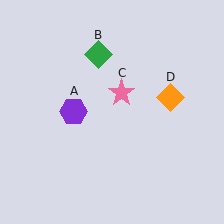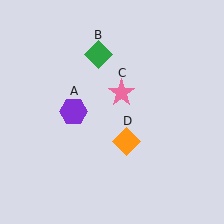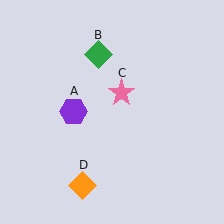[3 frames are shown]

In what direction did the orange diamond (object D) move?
The orange diamond (object D) moved down and to the left.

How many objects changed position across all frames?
1 object changed position: orange diamond (object D).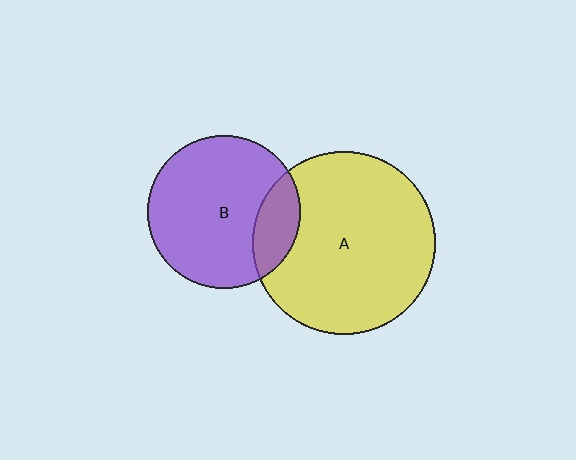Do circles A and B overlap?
Yes.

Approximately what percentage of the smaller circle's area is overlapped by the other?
Approximately 20%.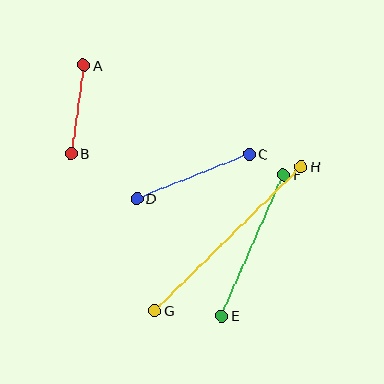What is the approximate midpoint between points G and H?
The midpoint is at approximately (228, 239) pixels.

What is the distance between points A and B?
The distance is approximately 89 pixels.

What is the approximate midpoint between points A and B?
The midpoint is at approximately (78, 109) pixels.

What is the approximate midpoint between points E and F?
The midpoint is at approximately (253, 245) pixels.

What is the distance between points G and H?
The distance is approximately 205 pixels.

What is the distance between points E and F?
The distance is approximately 154 pixels.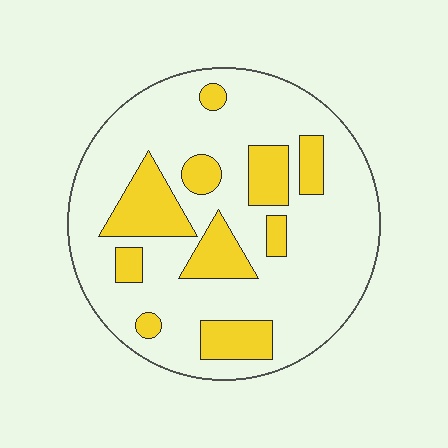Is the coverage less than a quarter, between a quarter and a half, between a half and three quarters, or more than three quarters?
Less than a quarter.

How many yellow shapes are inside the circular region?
10.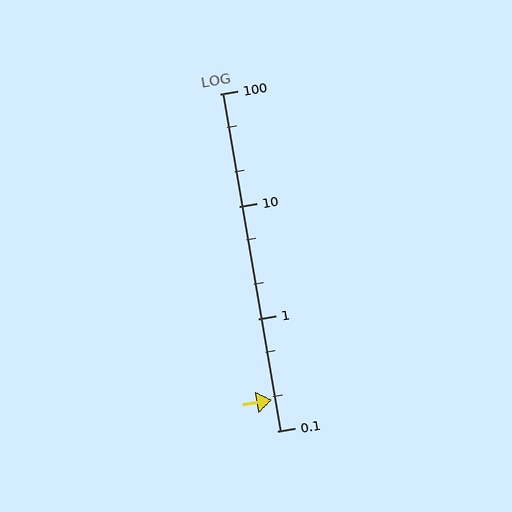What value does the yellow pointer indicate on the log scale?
The pointer indicates approximately 0.19.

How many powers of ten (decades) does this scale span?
The scale spans 3 decades, from 0.1 to 100.